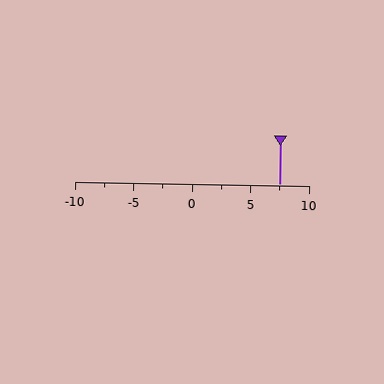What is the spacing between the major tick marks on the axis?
The major ticks are spaced 5 apart.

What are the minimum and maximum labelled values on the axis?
The axis runs from -10 to 10.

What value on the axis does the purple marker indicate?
The marker indicates approximately 7.5.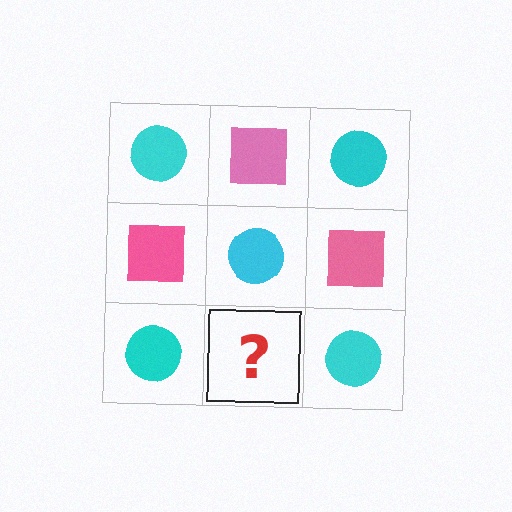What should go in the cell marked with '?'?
The missing cell should contain a pink square.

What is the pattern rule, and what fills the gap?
The rule is that it alternates cyan circle and pink square in a checkerboard pattern. The gap should be filled with a pink square.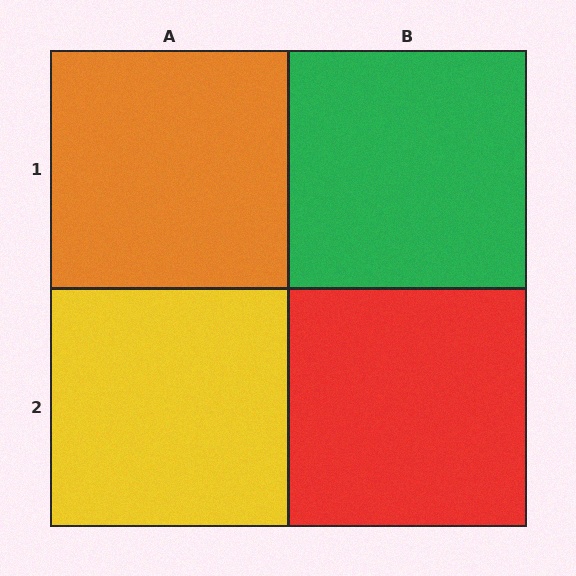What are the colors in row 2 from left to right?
Yellow, red.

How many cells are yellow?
1 cell is yellow.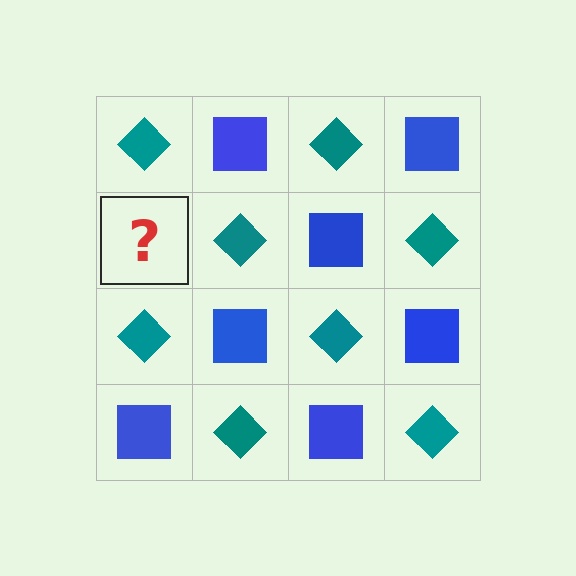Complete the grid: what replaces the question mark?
The question mark should be replaced with a blue square.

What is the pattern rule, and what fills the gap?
The rule is that it alternates teal diamond and blue square in a checkerboard pattern. The gap should be filled with a blue square.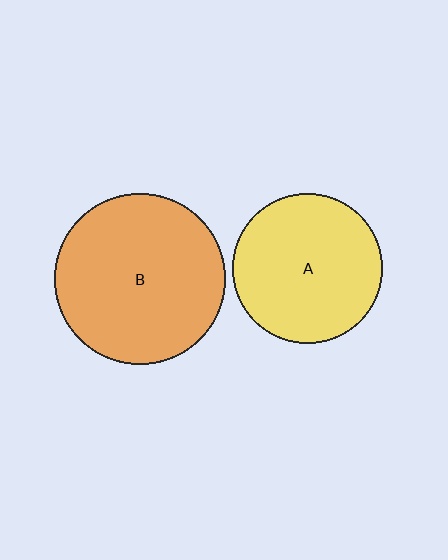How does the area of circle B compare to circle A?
Approximately 1.3 times.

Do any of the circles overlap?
No, none of the circles overlap.